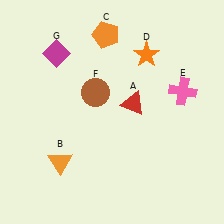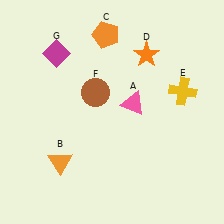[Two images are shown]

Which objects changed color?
A changed from red to pink. E changed from pink to yellow.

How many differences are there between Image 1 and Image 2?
There are 2 differences between the two images.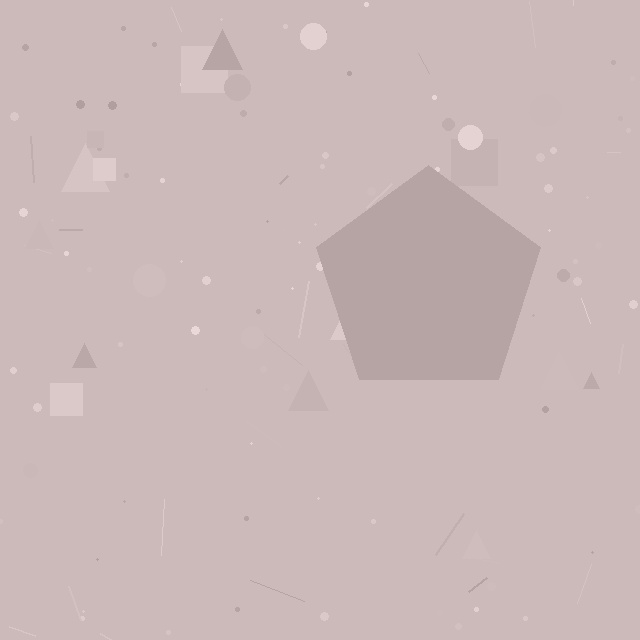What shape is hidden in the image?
A pentagon is hidden in the image.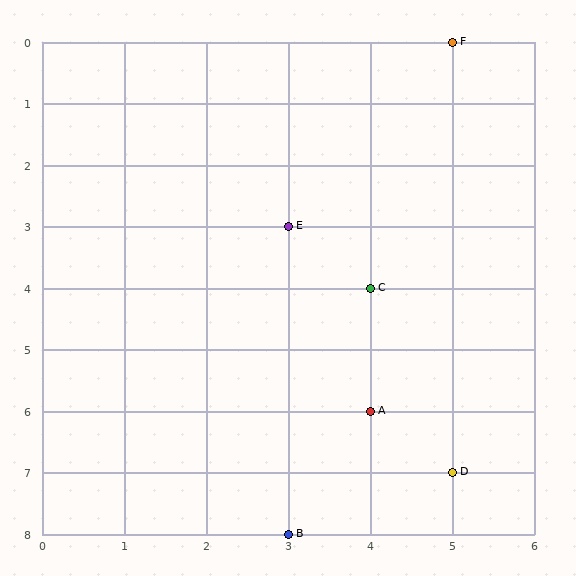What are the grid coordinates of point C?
Point C is at grid coordinates (4, 4).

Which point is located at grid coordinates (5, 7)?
Point D is at (5, 7).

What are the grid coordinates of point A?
Point A is at grid coordinates (4, 6).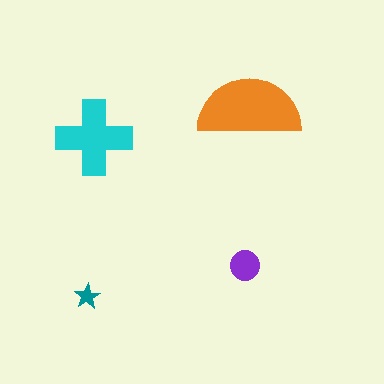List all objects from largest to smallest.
The orange semicircle, the cyan cross, the purple circle, the teal star.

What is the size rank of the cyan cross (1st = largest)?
2nd.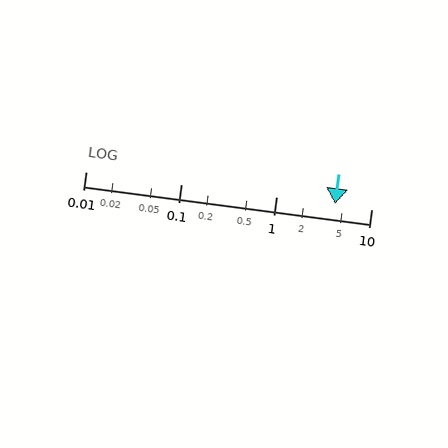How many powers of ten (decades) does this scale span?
The scale spans 3 decades, from 0.01 to 10.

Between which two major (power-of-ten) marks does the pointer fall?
The pointer is between 1 and 10.